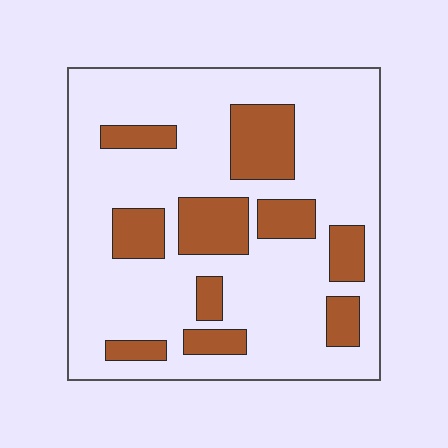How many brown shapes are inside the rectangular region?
10.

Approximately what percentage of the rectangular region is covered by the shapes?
Approximately 25%.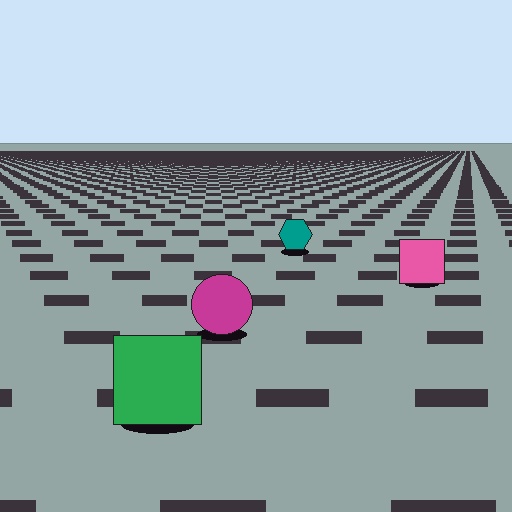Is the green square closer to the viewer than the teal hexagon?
Yes. The green square is closer — you can tell from the texture gradient: the ground texture is coarser near it.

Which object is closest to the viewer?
The green square is closest. The texture marks near it are larger and more spread out.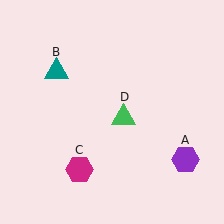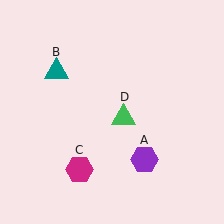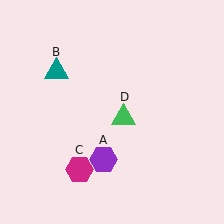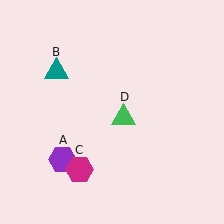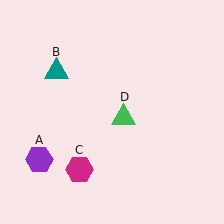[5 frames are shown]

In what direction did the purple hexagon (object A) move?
The purple hexagon (object A) moved left.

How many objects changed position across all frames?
1 object changed position: purple hexagon (object A).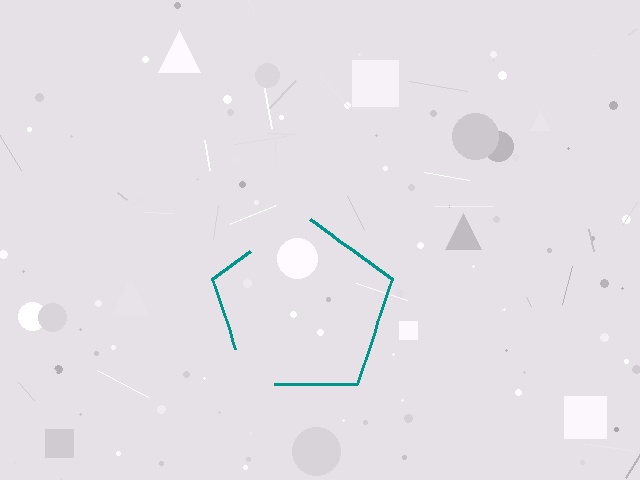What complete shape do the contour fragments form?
The contour fragments form a pentagon.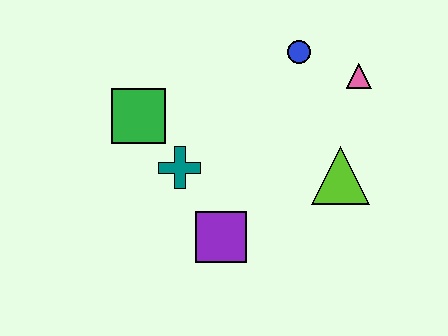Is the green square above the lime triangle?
Yes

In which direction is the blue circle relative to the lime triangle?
The blue circle is above the lime triangle.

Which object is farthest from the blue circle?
The purple square is farthest from the blue circle.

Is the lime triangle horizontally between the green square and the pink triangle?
Yes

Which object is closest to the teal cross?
The green square is closest to the teal cross.